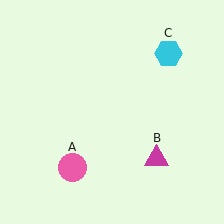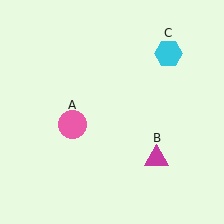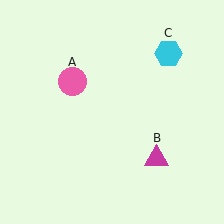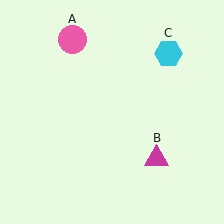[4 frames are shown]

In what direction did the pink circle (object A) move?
The pink circle (object A) moved up.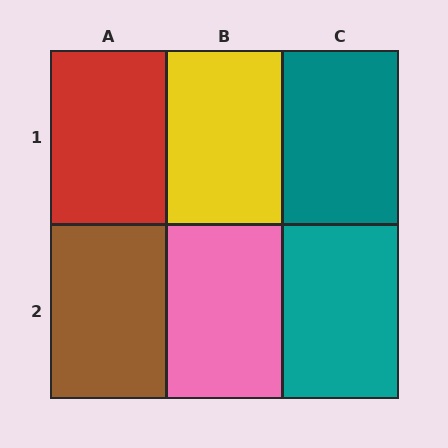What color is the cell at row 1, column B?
Yellow.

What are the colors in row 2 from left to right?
Brown, pink, teal.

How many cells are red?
1 cell is red.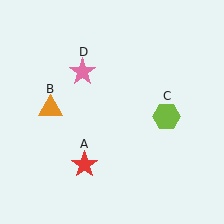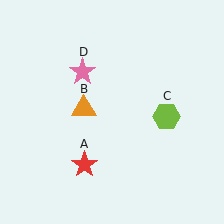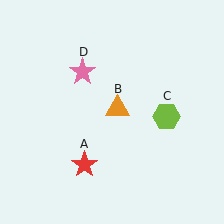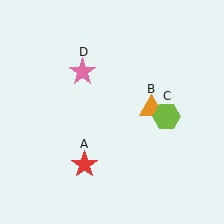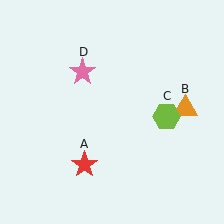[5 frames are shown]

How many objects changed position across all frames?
1 object changed position: orange triangle (object B).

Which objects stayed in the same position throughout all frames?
Red star (object A) and lime hexagon (object C) and pink star (object D) remained stationary.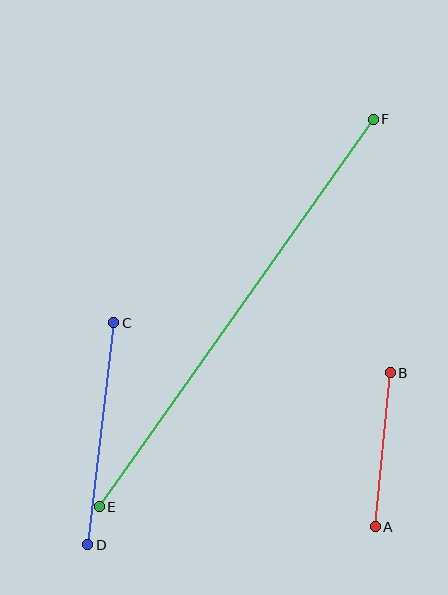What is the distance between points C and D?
The distance is approximately 223 pixels.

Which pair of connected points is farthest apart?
Points E and F are farthest apart.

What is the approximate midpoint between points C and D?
The midpoint is at approximately (101, 434) pixels.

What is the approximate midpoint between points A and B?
The midpoint is at approximately (383, 450) pixels.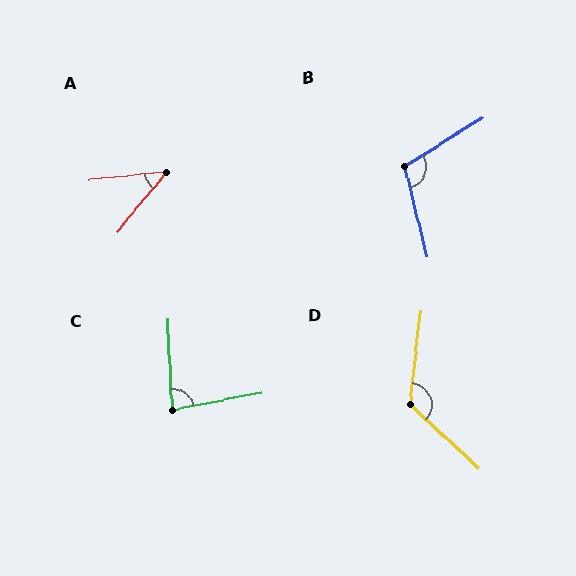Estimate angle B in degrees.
Approximately 108 degrees.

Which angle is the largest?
D, at approximately 126 degrees.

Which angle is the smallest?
A, at approximately 44 degrees.